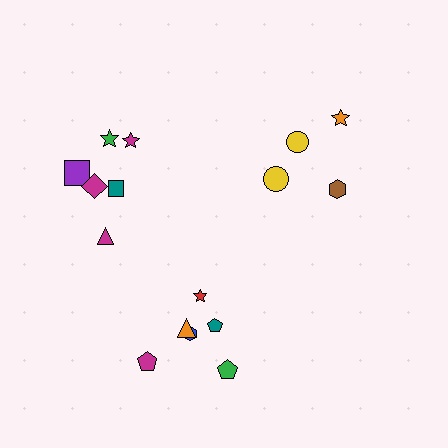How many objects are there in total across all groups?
There are 16 objects.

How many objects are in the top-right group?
There are 4 objects.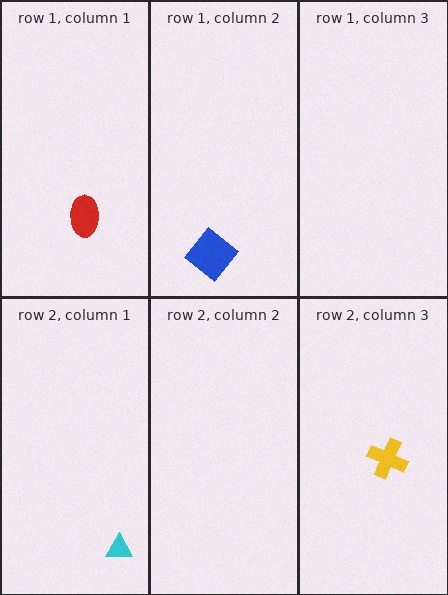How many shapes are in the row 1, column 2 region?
1.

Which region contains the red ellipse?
The row 1, column 1 region.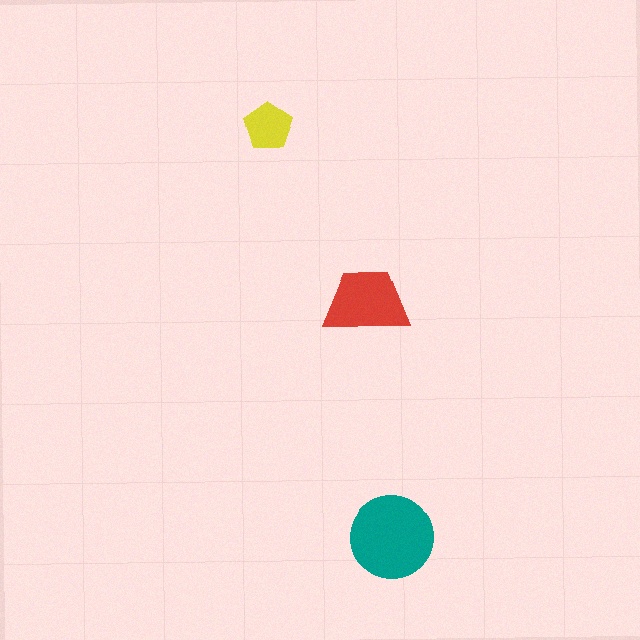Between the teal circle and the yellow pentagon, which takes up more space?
The teal circle.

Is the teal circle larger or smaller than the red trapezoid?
Larger.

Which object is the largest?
The teal circle.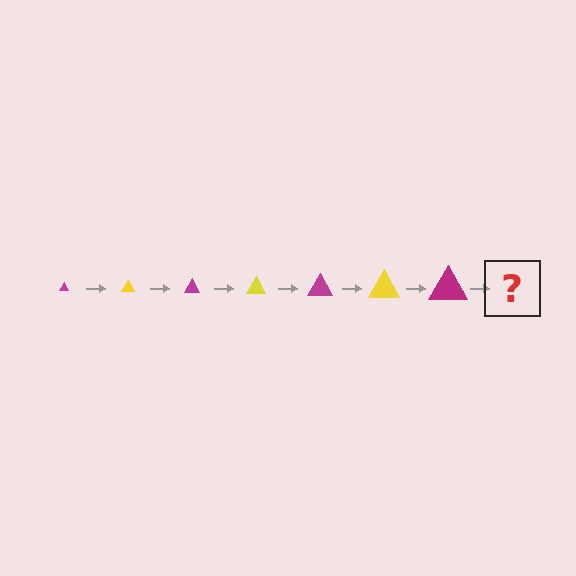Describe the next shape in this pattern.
It should be a yellow triangle, larger than the previous one.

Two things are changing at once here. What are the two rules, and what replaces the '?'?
The two rules are that the triangle grows larger each step and the color cycles through magenta and yellow. The '?' should be a yellow triangle, larger than the previous one.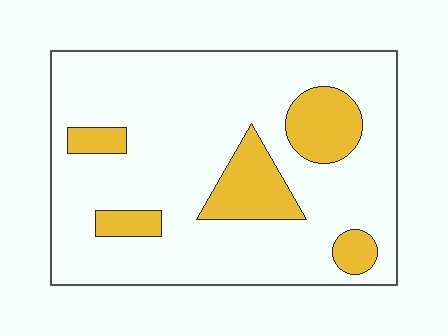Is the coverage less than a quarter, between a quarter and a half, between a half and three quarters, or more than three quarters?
Less than a quarter.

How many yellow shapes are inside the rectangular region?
5.